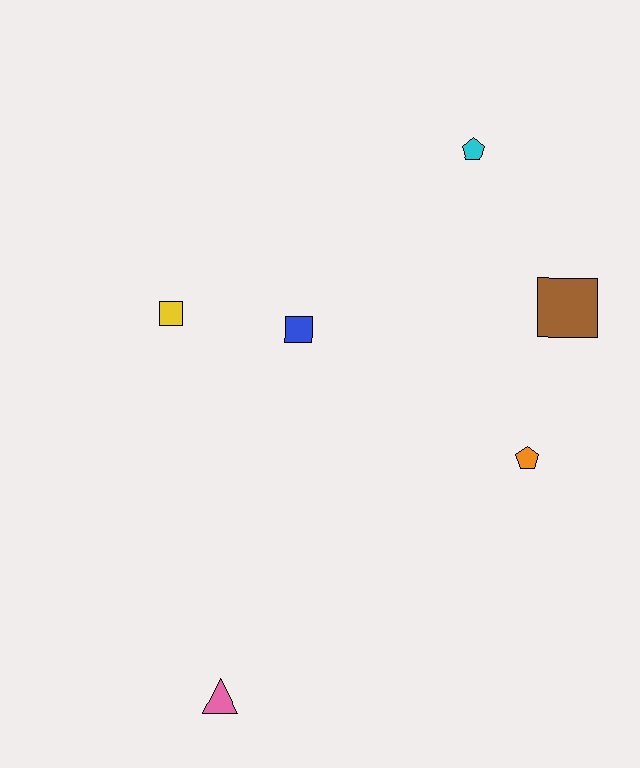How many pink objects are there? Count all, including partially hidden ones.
There is 1 pink object.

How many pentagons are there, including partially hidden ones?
There are 2 pentagons.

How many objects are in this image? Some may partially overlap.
There are 6 objects.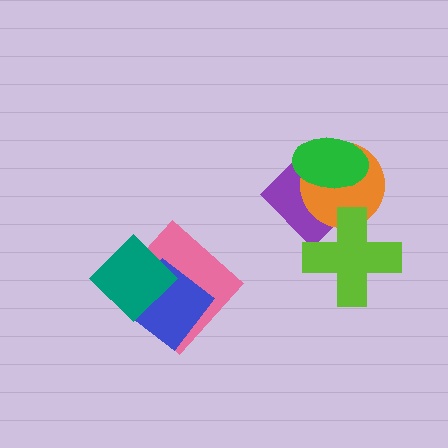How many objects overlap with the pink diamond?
2 objects overlap with the pink diamond.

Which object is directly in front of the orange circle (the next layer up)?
The green ellipse is directly in front of the orange circle.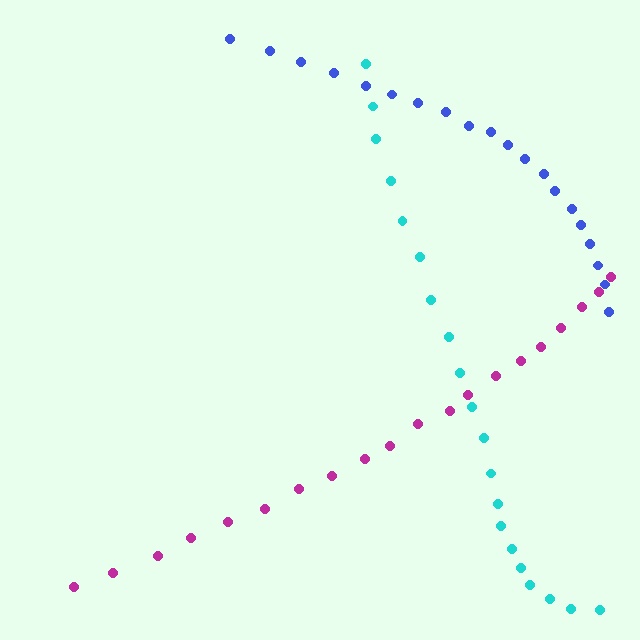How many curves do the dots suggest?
There are 3 distinct paths.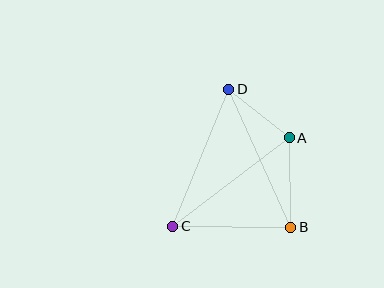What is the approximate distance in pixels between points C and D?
The distance between C and D is approximately 148 pixels.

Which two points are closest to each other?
Points A and D are closest to each other.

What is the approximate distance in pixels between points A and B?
The distance between A and B is approximately 90 pixels.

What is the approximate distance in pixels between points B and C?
The distance between B and C is approximately 118 pixels.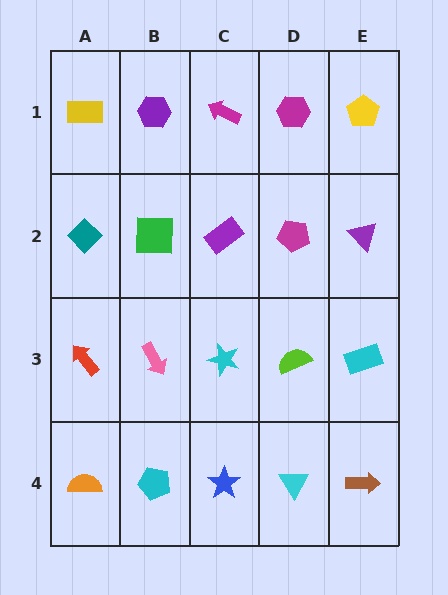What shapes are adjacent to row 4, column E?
A cyan rectangle (row 3, column E), a cyan triangle (row 4, column D).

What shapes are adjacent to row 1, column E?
A purple triangle (row 2, column E), a magenta hexagon (row 1, column D).